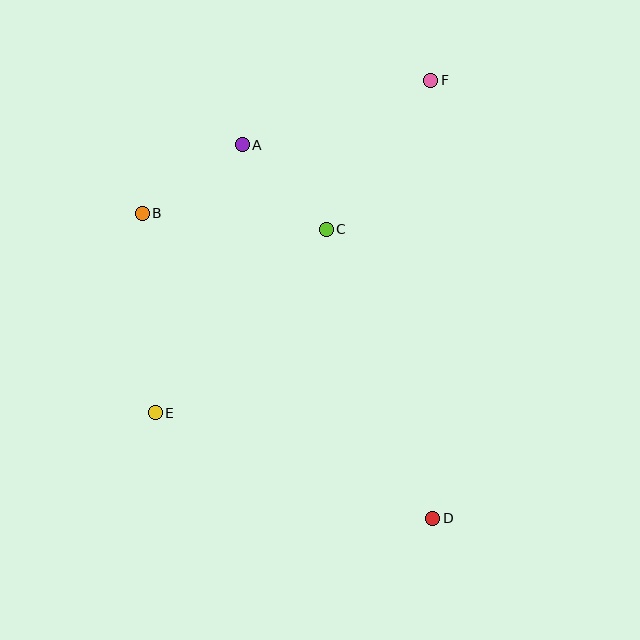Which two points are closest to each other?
Points A and C are closest to each other.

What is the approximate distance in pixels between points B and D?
The distance between B and D is approximately 421 pixels.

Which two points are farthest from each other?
Points D and F are farthest from each other.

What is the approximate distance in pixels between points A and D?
The distance between A and D is approximately 419 pixels.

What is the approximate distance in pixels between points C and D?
The distance between C and D is approximately 308 pixels.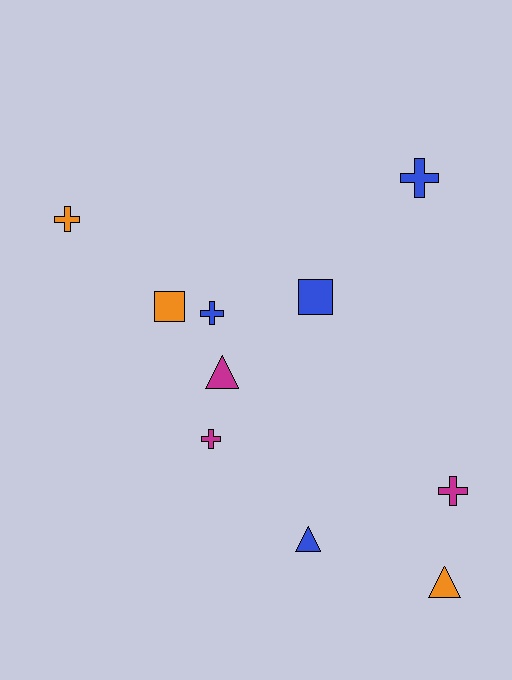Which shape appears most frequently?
Cross, with 5 objects.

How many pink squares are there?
There are no pink squares.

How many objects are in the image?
There are 10 objects.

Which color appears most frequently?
Blue, with 4 objects.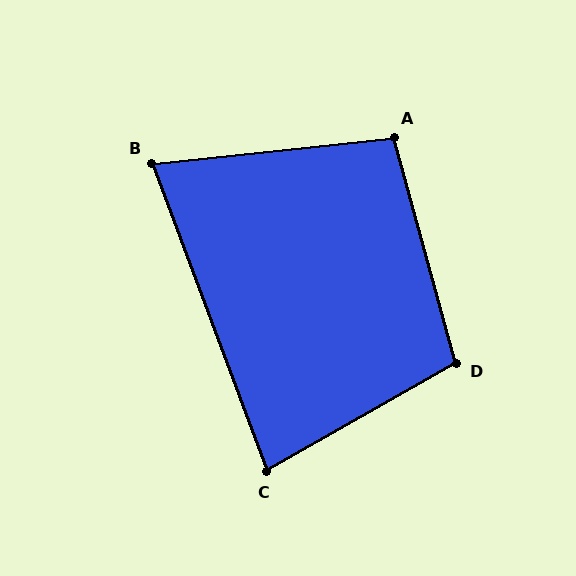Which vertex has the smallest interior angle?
B, at approximately 76 degrees.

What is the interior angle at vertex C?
Approximately 81 degrees (acute).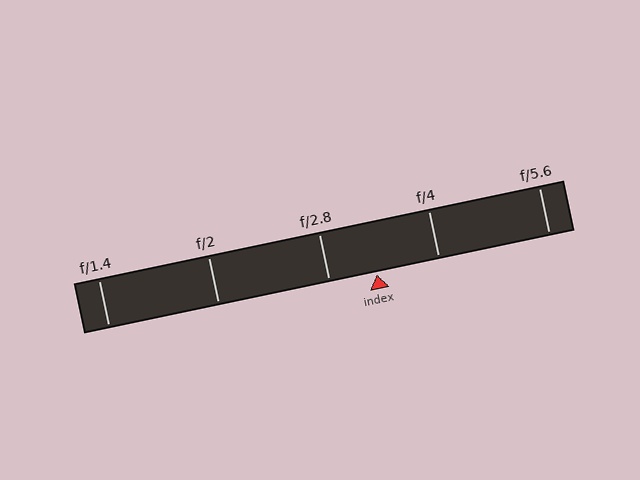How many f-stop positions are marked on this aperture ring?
There are 5 f-stop positions marked.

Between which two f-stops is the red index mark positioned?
The index mark is between f/2.8 and f/4.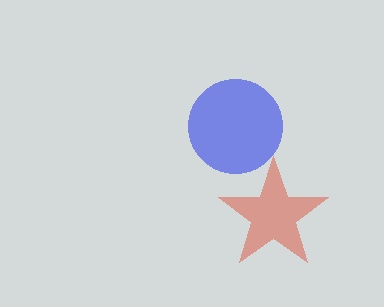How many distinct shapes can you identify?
There are 2 distinct shapes: a blue circle, a red star.